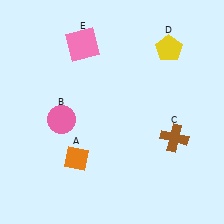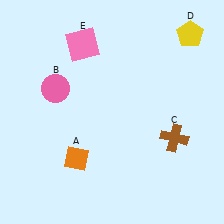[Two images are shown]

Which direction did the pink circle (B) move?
The pink circle (B) moved up.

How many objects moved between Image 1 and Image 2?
2 objects moved between the two images.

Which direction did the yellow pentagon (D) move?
The yellow pentagon (D) moved right.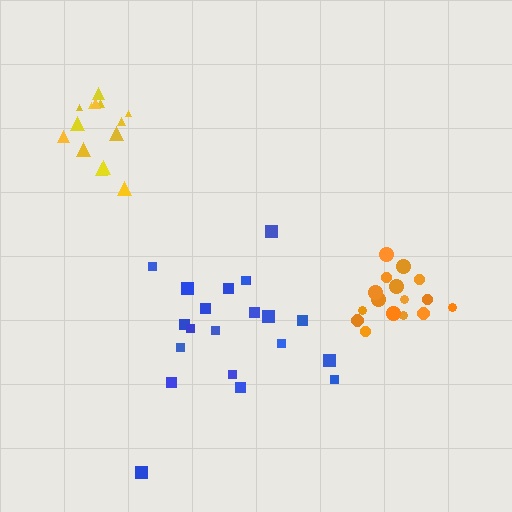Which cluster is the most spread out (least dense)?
Blue.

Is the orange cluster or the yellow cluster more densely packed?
Orange.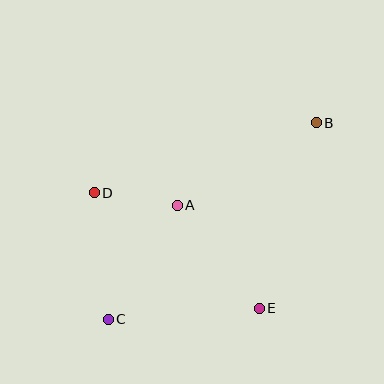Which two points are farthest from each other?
Points B and C are farthest from each other.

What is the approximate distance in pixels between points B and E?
The distance between B and E is approximately 194 pixels.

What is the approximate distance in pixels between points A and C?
The distance between A and C is approximately 133 pixels.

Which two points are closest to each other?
Points A and D are closest to each other.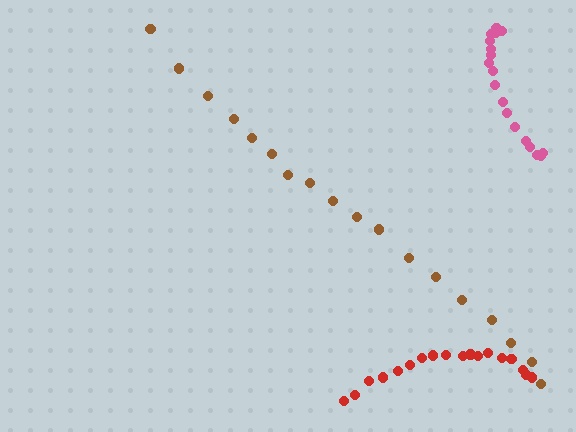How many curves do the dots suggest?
There are 3 distinct paths.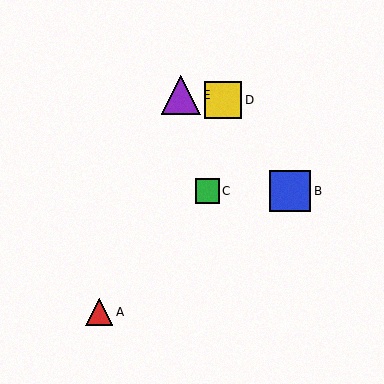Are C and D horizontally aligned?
No, C is at y≈191 and D is at y≈100.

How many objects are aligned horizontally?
2 objects (B, C) are aligned horizontally.